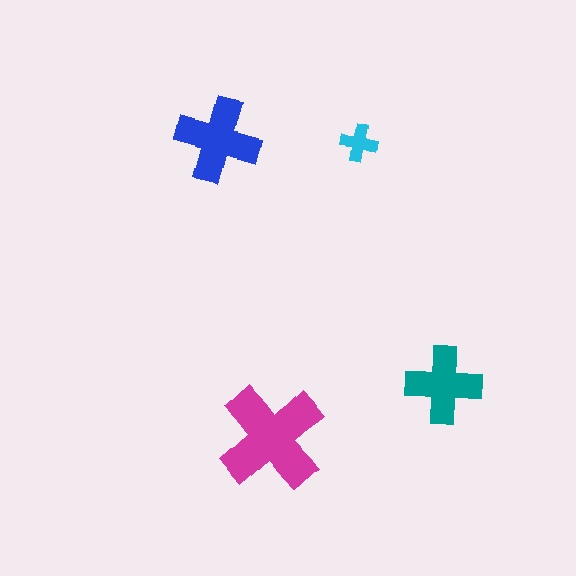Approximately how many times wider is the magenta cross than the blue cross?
About 1.5 times wider.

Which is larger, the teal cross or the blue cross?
The blue one.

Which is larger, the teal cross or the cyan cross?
The teal one.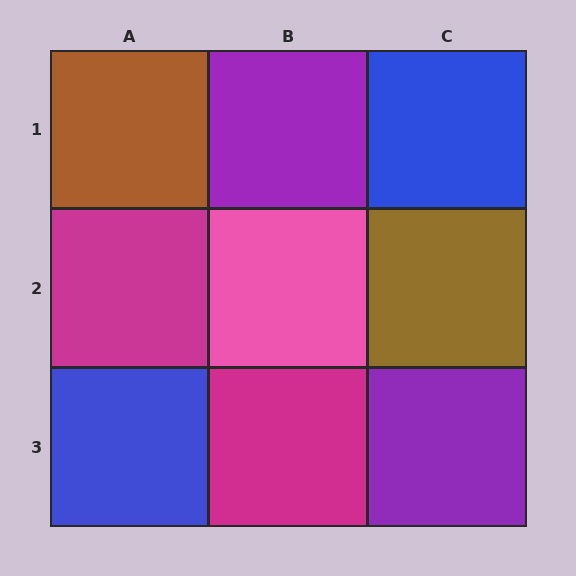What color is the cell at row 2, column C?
Brown.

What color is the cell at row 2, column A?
Magenta.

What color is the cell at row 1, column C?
Blue.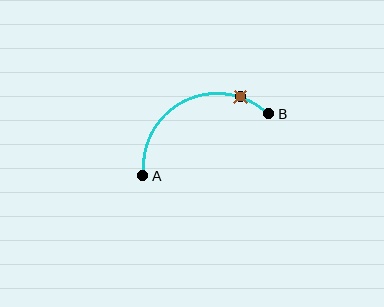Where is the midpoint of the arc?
The arc midpoint is the point on the curve farthest from the straight line joining A and B. It sits above that line.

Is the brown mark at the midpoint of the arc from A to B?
No. The brown mark lies on the arc but is closer to endpoint B. The arc midpoint would be at the point on the curve equidistant along the arc from both A and B.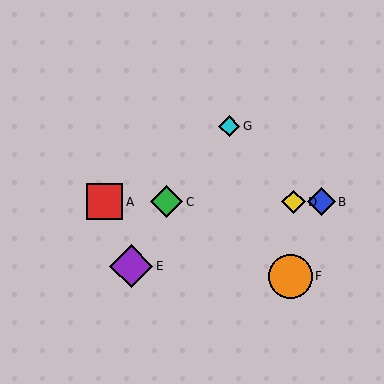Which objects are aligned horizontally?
Objects A, B, C, D are aligned horizontally.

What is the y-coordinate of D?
Object D is at y≈202.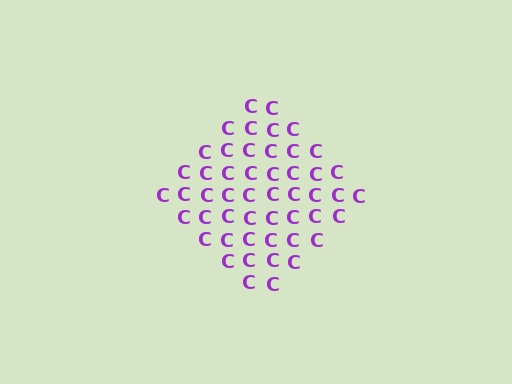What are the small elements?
The small elements are letter C's.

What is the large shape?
The large shape is a diamond.